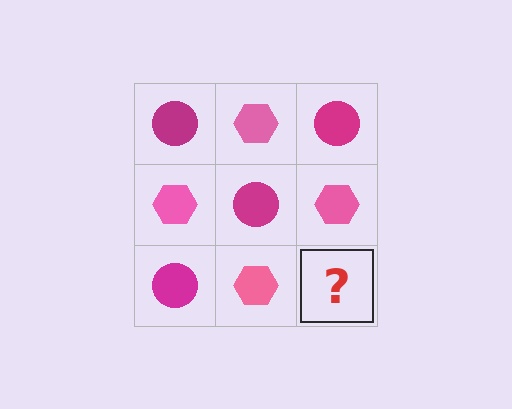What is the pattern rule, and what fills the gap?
The rule is that it alternates magenta circle and pink hexagon in a checkerboard pattern. The gap should be filled with a magenta circle.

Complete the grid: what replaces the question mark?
The question mark should be replaced with a magenta circle.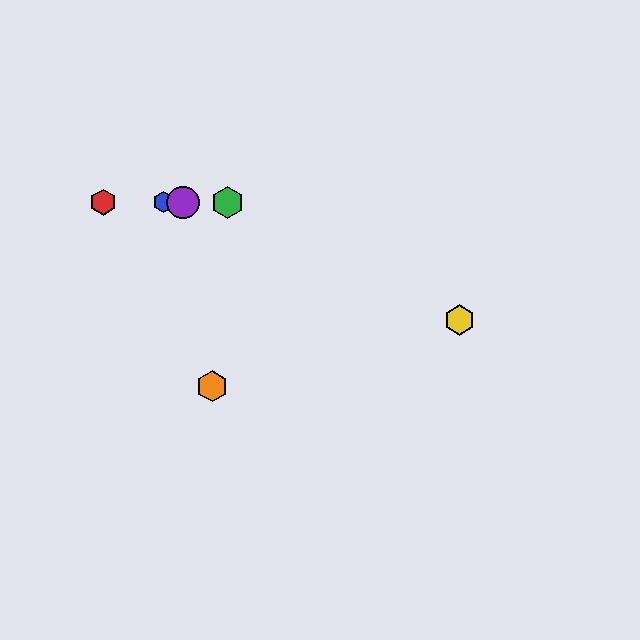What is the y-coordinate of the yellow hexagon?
The yellow hexagon is at y≈320.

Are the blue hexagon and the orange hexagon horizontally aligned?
No, the blue hexagon is at y≈202 and the orange hexagon is at y≈386.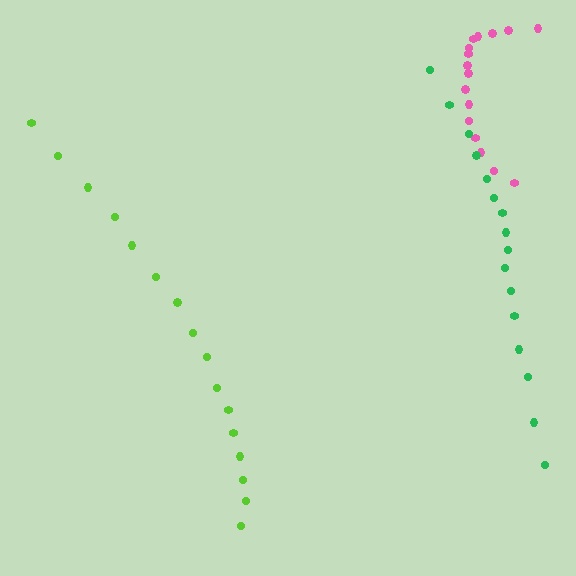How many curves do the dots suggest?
There are 3 distinct paths.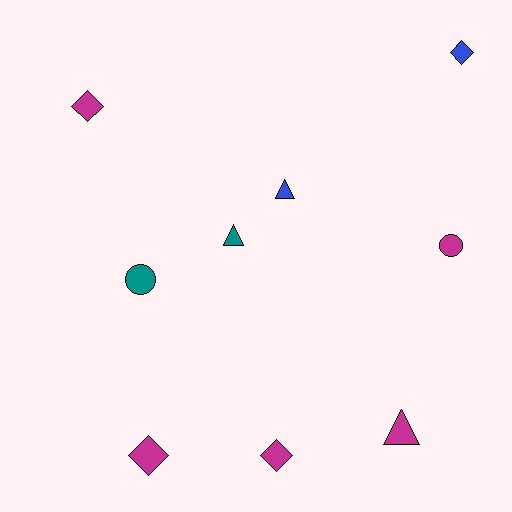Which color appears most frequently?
Magenta, with 5 objects.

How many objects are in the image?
There are 9 objects.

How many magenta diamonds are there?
There are 3 magenta diamonds.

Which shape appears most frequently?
Diamond, with 4 objects.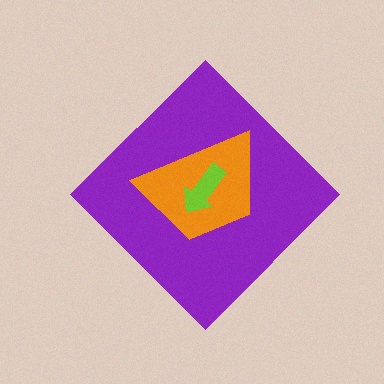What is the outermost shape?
The purple diamond.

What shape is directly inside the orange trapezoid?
The lime arrow.